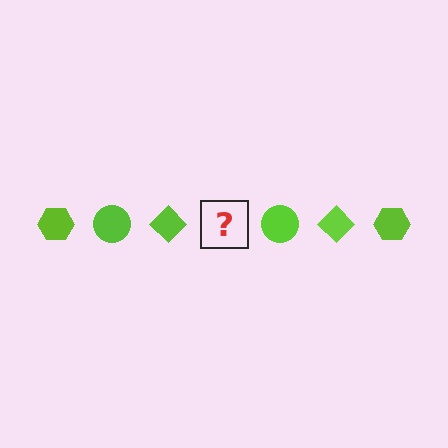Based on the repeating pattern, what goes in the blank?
The blank should be a lime hexagon.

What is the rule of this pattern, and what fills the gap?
The rule is that the pattern cycles through hexagon, circle, diamond shapes in lime. The gap should be filled with a lime hexagon.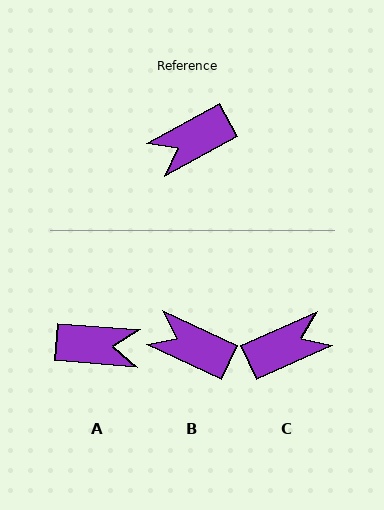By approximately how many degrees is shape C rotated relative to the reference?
Approximately 176 degrees counter-clockwise.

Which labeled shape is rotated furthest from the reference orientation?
C, about 176 degrees away.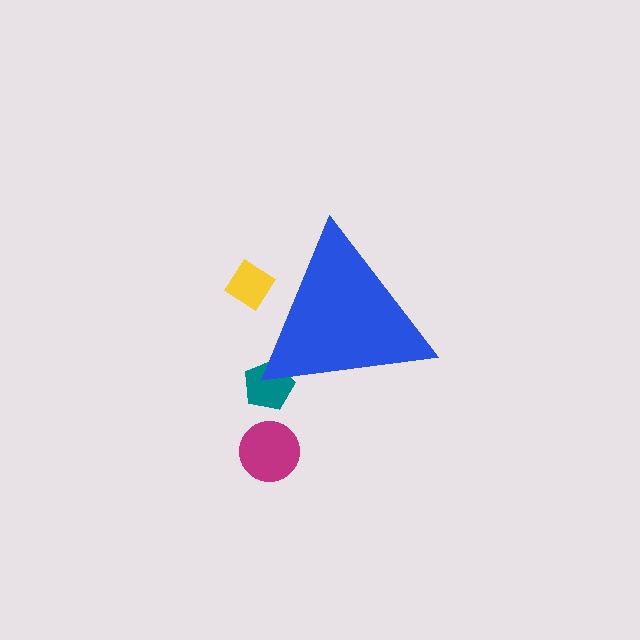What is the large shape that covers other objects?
A blue triangle.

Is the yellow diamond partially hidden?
Yes, the yellow diamond is partially hidden behind the blue triangle.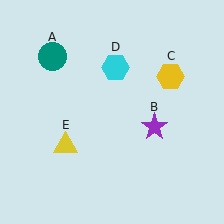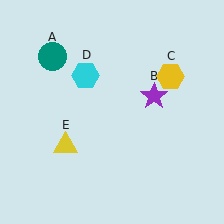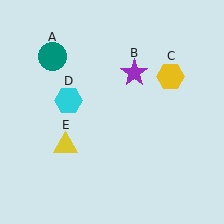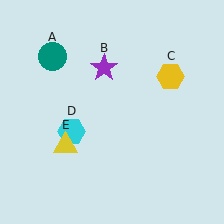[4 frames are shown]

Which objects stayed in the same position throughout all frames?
Teal circle (object A) and yellow hexagon (object C) and yellow triangle (object E) remained stationary.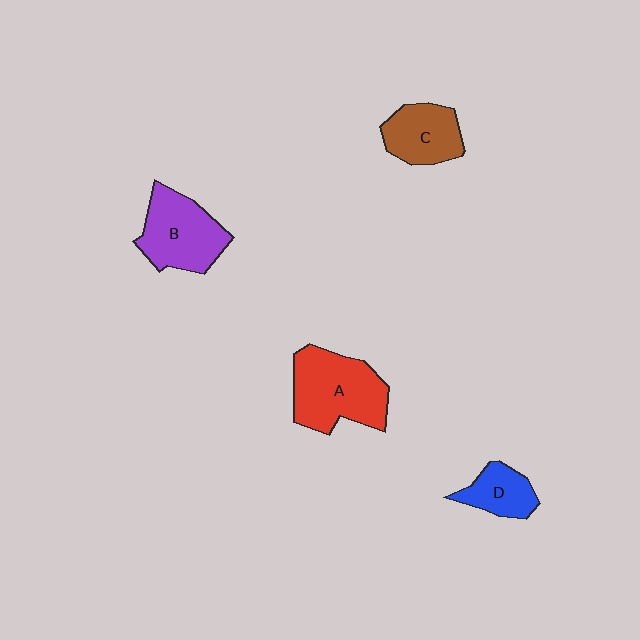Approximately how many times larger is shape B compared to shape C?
Approximately 1.3 times.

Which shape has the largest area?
Shape A (red).